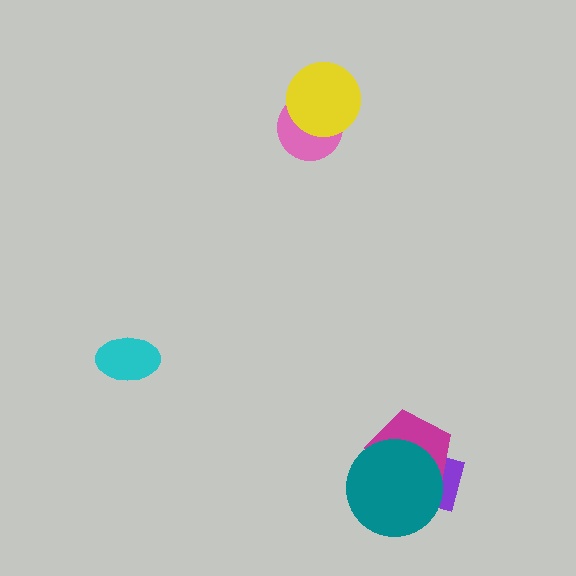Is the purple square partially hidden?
Yes, it is partially covered by another shape.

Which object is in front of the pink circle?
The yellow circle is in front of the pink circle.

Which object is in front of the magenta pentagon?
The teal circle is in front of the magenta pentagon.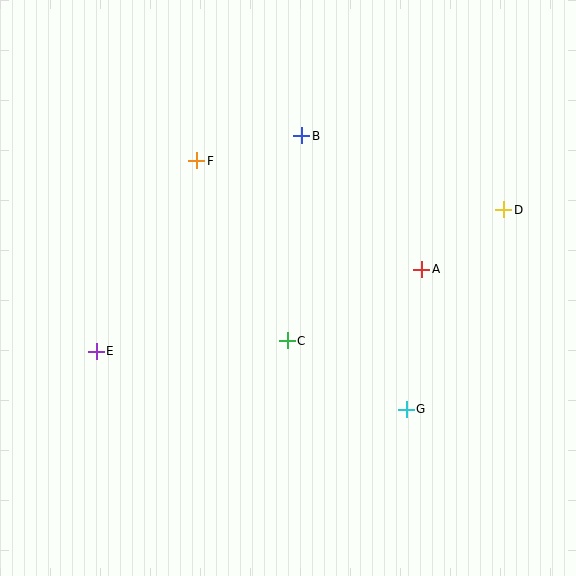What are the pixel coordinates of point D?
Point D is at (504, 210).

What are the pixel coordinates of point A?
Point A is at (422, 269).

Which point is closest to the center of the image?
Point C at (287, 341) is closest to the center.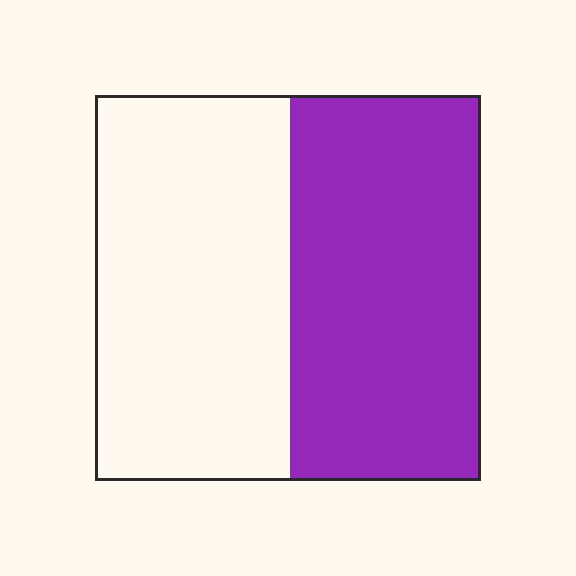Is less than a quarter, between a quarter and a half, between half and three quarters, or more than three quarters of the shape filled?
Between a quarter and a half.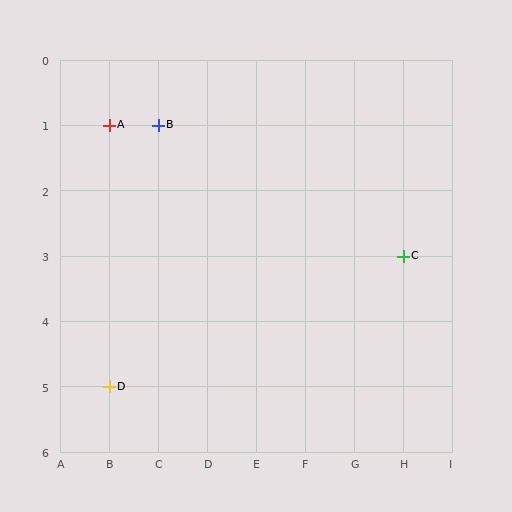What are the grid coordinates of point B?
Point B is at grid coordinates (C, 1).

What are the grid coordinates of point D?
Point D is at grid coordinates (B, 5).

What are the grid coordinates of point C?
Point C is at grid coordinates (H, 3).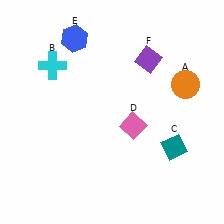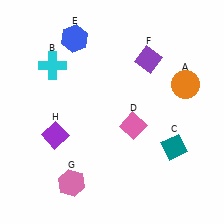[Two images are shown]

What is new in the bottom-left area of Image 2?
A pink hexagon (G) was added in the bottom-left area of Image 2.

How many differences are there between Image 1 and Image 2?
There are 2 differences between the two images.